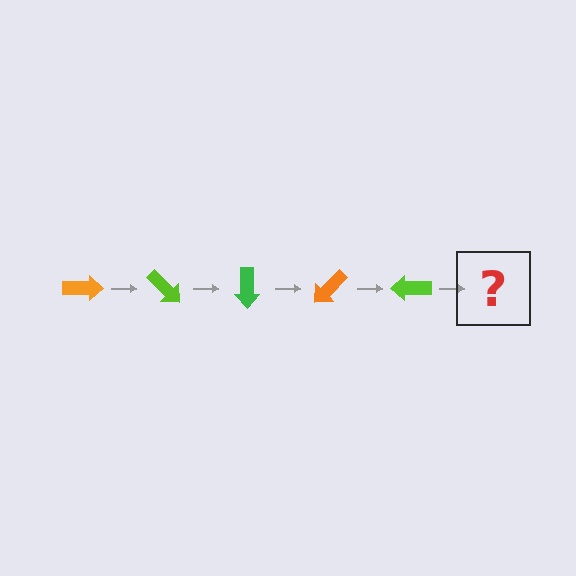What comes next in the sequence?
The next element should be a green arrow, rotated 225 degrees from the start.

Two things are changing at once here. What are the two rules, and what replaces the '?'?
The two rules are that it rotates 45 degrees each step and the color cycles through orange, lime, and green. The '?' should be a green arrow, rotated 225 degrees from the start.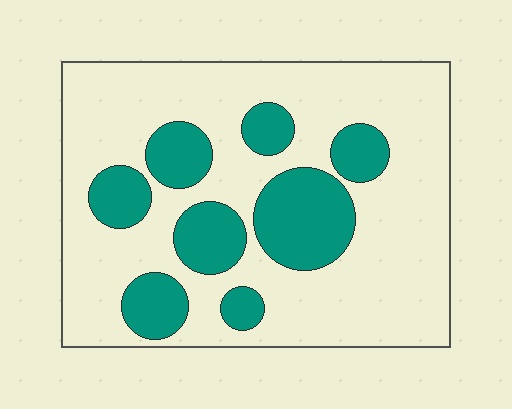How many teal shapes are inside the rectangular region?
8.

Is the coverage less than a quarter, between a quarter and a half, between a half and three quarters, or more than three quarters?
Between a quarter and a half.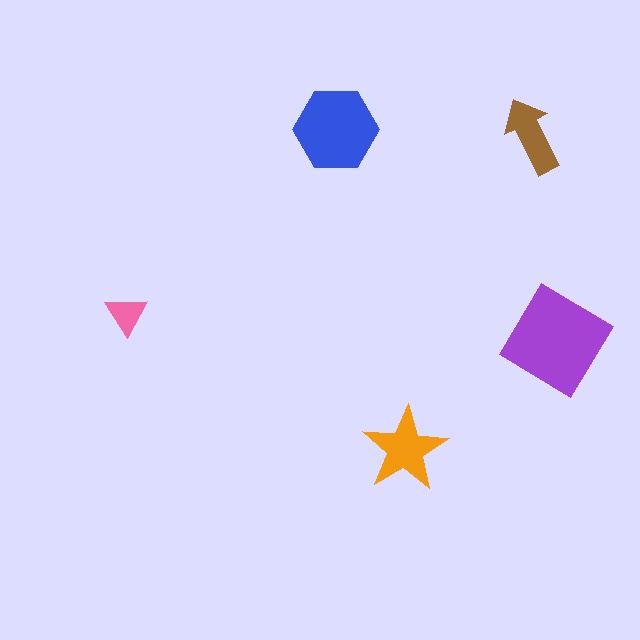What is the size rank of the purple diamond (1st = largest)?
1st.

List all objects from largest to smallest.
The purple diamond, the blue hexagon, the orange star, the brown arrow, the pink triangle.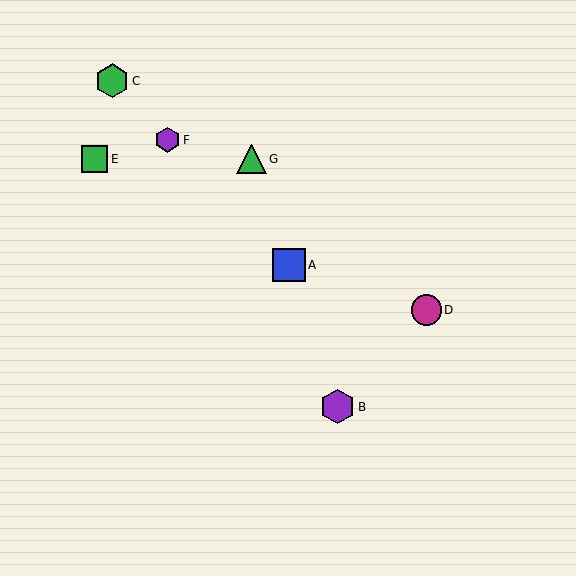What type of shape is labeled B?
Shape B is a purple hexagon.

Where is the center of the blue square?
The center of the blue square is at (289, 265).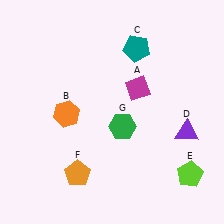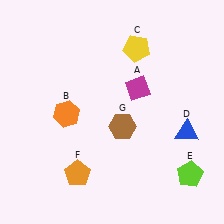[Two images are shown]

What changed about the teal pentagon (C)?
In Image 1, C is teal. In Image 2, it changed to yellow.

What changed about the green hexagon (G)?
In Image 1, G is green. In Image 2, it changed to brown.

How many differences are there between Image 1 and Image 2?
There are 3 differences between the two images.